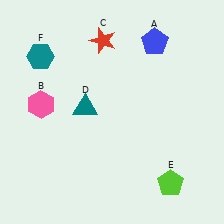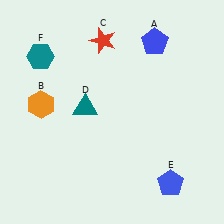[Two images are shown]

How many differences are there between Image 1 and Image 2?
There are 2 differences between the two images.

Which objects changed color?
B changed from pink to orange. E changed from lime to blue.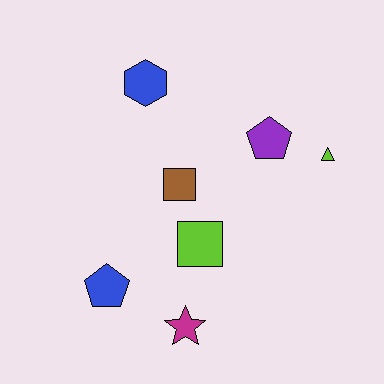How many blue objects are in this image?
There are 2 blue objects.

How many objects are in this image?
There are 7 objects.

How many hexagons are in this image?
There is 1 hexagon.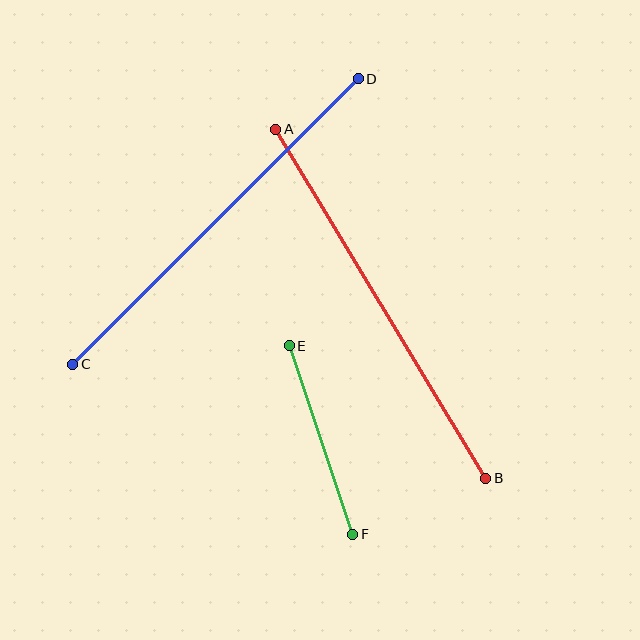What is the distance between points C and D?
The distance is approximately 404 pixels.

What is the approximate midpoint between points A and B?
The midpoint is at approximately (381, 304) pixels.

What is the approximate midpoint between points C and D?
The midpoint is at approximately (216, 222) pixels.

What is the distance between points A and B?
The distance is approximately 407 pixels.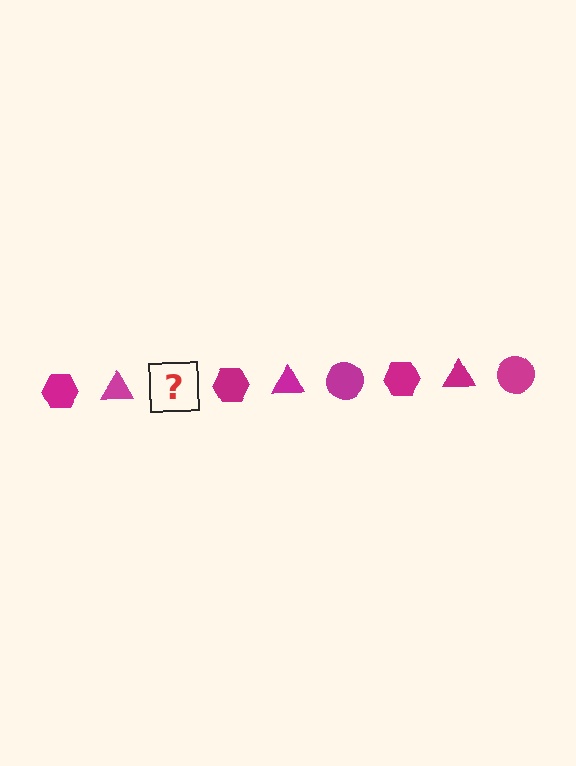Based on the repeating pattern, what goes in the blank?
The blank should be a magenta circle.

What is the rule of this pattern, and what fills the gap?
The rule is that the pattern cycles through hexagon, triangle, circle shapes in magenta. The gap should be filled with a magenta circle.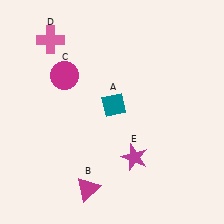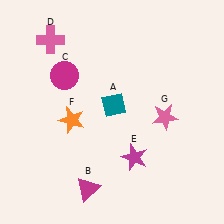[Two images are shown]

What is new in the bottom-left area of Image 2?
An orange star (F) was added in the bottom-left area of Image 2.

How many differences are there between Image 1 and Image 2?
There are 2 differences between the two images.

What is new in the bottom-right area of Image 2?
A pink star (G) was added in the bottom-right area of Image 2.